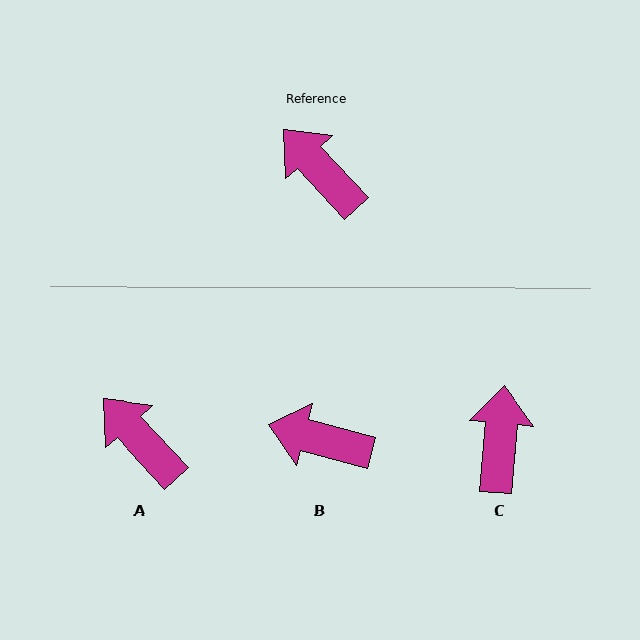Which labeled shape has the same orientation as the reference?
A.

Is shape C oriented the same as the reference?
No, it is off by about 47 degrees.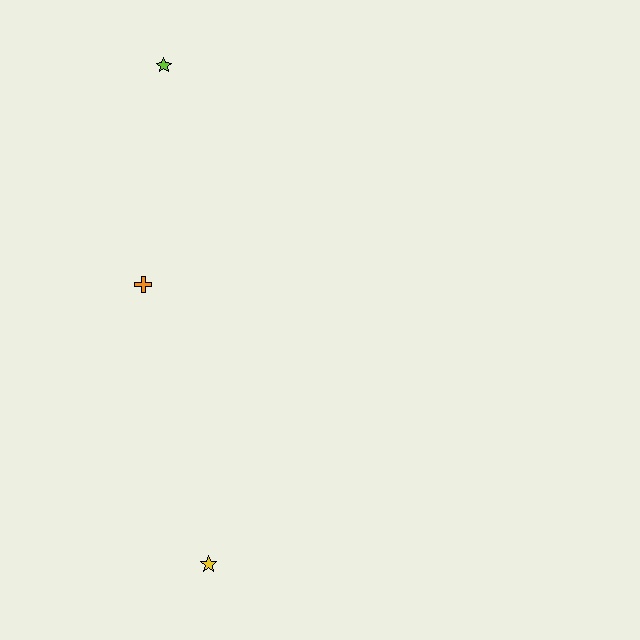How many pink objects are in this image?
There are no pink objects.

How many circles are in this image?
There are no circles.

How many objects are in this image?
There are 3 objects.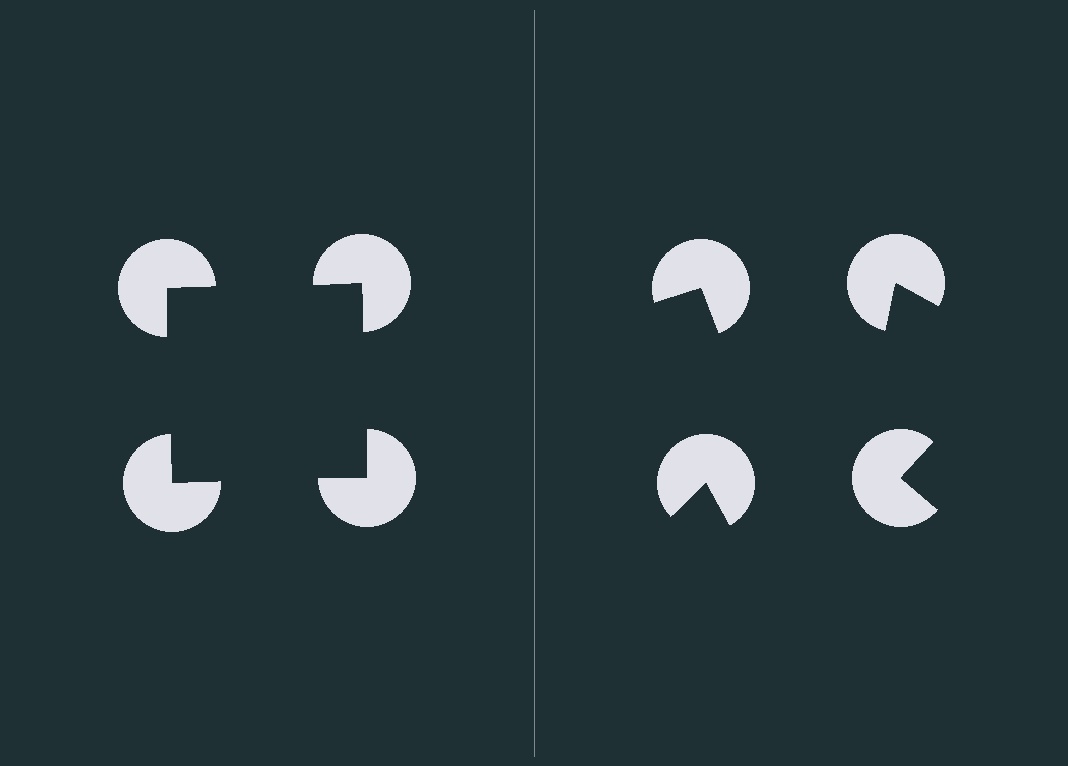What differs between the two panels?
The pac-man discs are positioned identically on both sides; only the wedge orientations differ. On the left they align to a square; on the right they are misaligned.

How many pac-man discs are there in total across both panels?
8 — 4 on each side.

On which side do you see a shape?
An illusory square appears on the left side. On the right side the wedge cuts are rotated, so no coherent shape forms.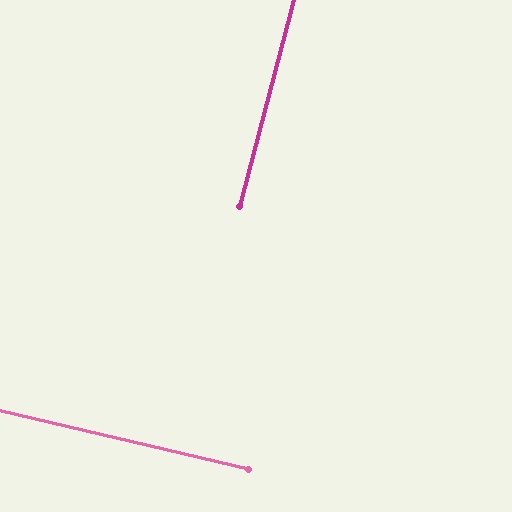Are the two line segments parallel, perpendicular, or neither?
Perpendicular — they meet at approximately 89°.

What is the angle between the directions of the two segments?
Approximately 89 degrees.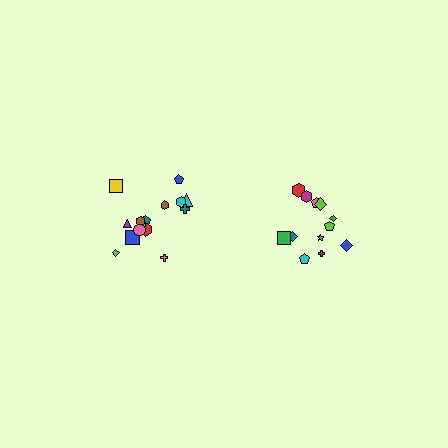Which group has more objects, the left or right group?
The left group.